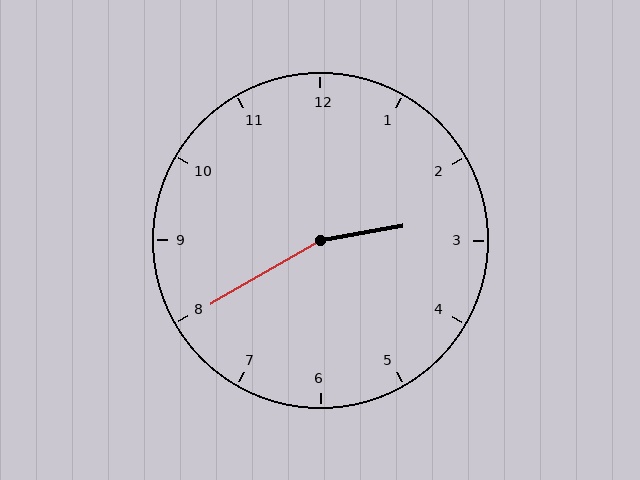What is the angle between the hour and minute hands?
Approximately 160 degrees.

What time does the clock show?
2:40.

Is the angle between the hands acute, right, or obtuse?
It is obtuse.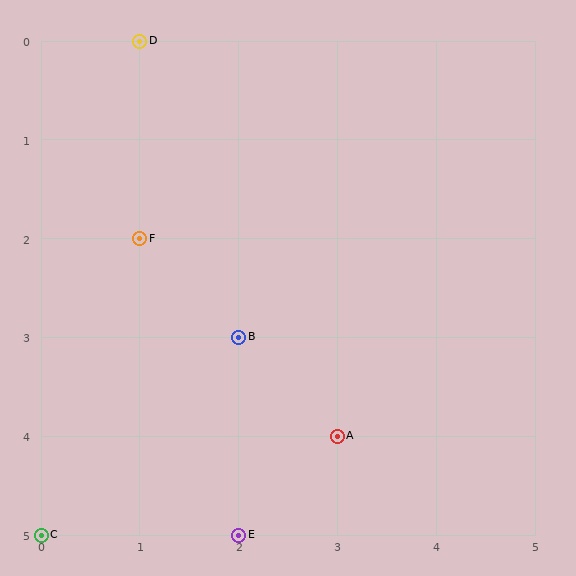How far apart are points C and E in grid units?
Points C and E are 2 columns apart.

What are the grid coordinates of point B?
Point B is at grid coordinates (2, 3).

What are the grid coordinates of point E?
Point E is at grid coordinates (2, 5).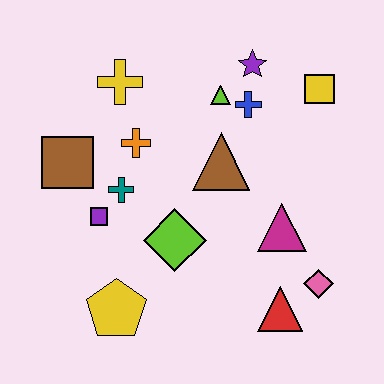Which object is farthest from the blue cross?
The yellow pentagon is farthest from the blue cross.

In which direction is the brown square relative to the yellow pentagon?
The brown square is above the yellow pentagon.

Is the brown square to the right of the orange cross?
No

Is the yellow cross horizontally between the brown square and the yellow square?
Yes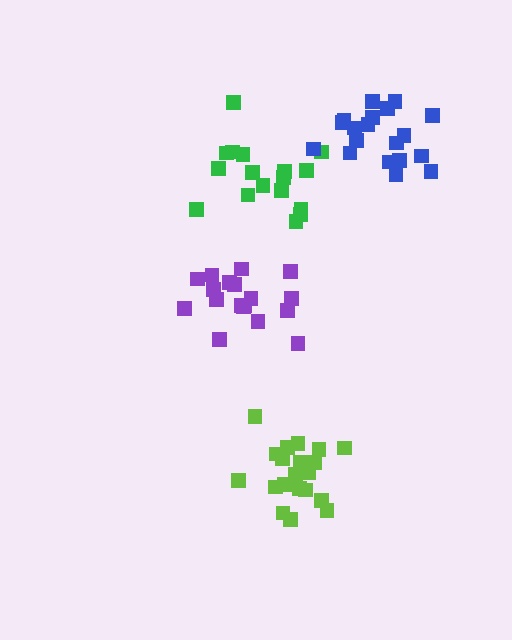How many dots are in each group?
Group 1: 17 dots, Group 2: 19 dots, Group 3: 20 dots, Group 4: 18 dots (74 total).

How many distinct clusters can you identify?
There are 4 distinct clusters.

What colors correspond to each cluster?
The clusters are colored: green, blue, lime, purple.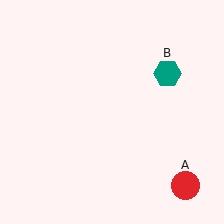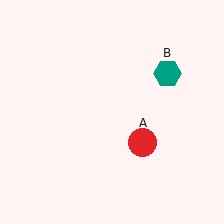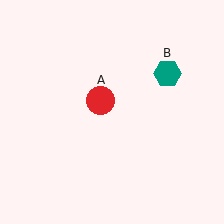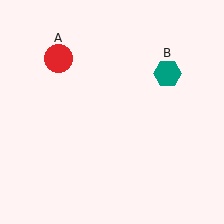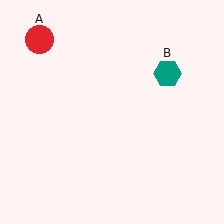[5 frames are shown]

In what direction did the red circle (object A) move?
The red circle (object A) moved up and to the left.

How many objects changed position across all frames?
1 object changed position: red circle (object A).